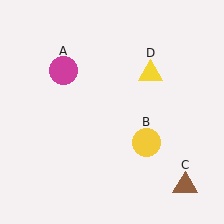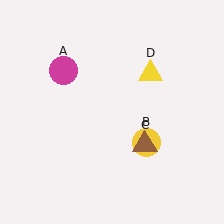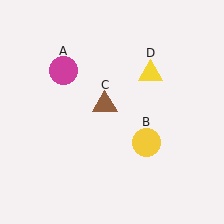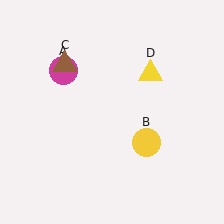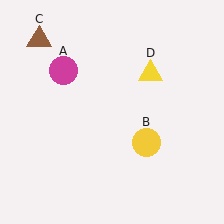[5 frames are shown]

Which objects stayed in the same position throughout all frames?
Magenta circle (object A) and yellow circle (object B) and yellow triangle (object D) remained stationary.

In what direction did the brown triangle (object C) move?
The brown triangle (object C) moved up and to the left.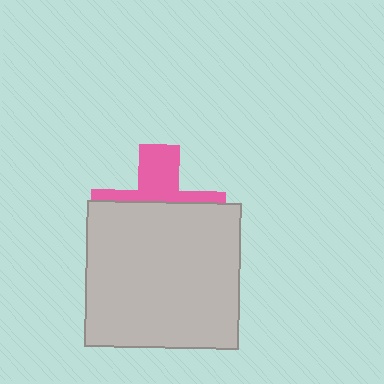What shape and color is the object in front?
The object in front is a light gray rectangle.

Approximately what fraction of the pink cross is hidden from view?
Roughly 65% of the pink cross is hidden behind the light gray rectangle.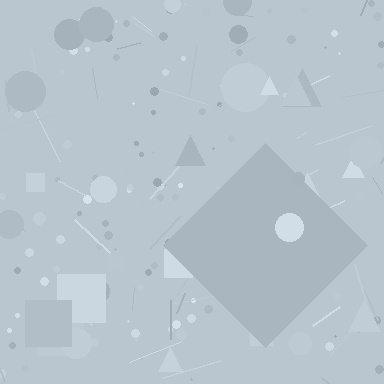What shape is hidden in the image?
A diamond is hidden in the image.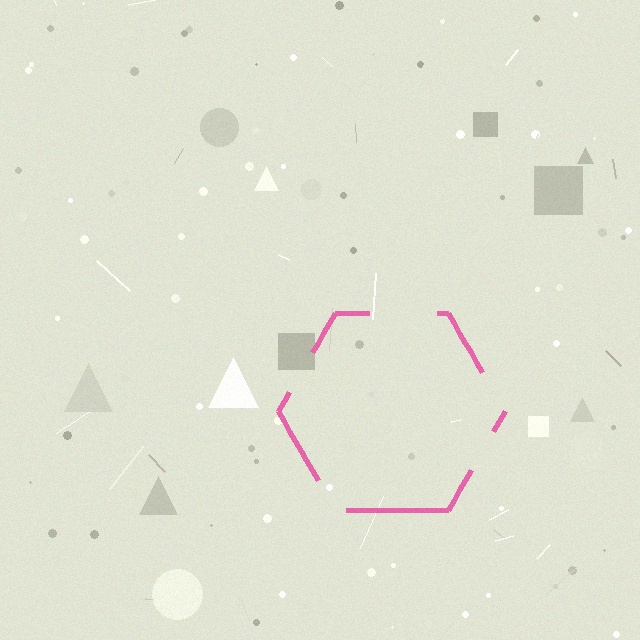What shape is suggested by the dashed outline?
The dashed outline suggests a hexagon.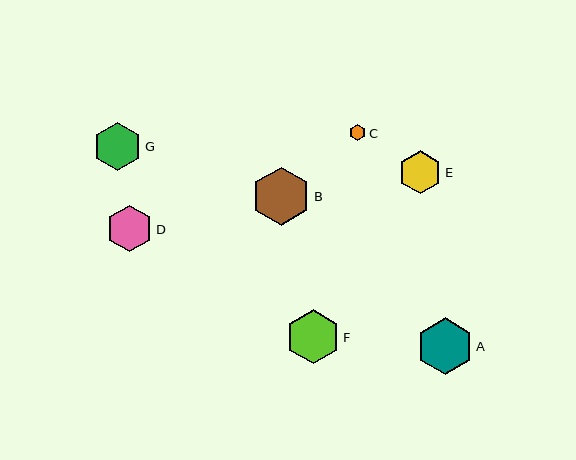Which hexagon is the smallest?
Hexagon C is the smallest with a size of approximately 17 pixels.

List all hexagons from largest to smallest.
From largest to smallest: B, A, F, G, D, E, C.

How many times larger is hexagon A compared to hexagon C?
Hexagon A is approximately 3.4 times the size of hexagon C.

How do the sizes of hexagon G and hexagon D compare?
Hexagon G and hexagon D are approximately the same size.